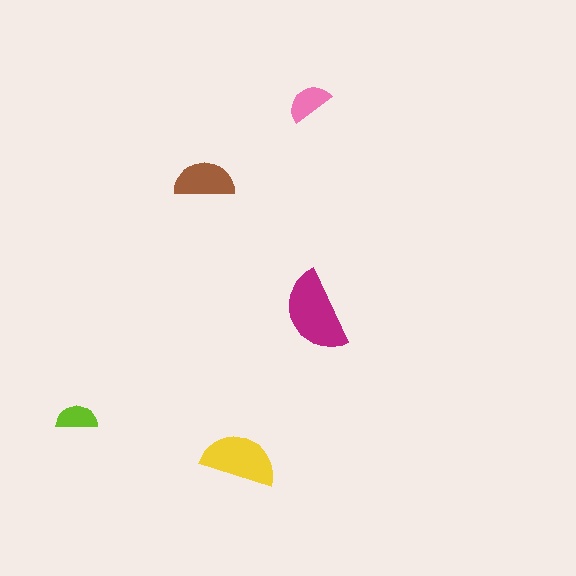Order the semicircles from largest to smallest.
the magenta one, the yellow one, the brown one, the pink one, the lime one.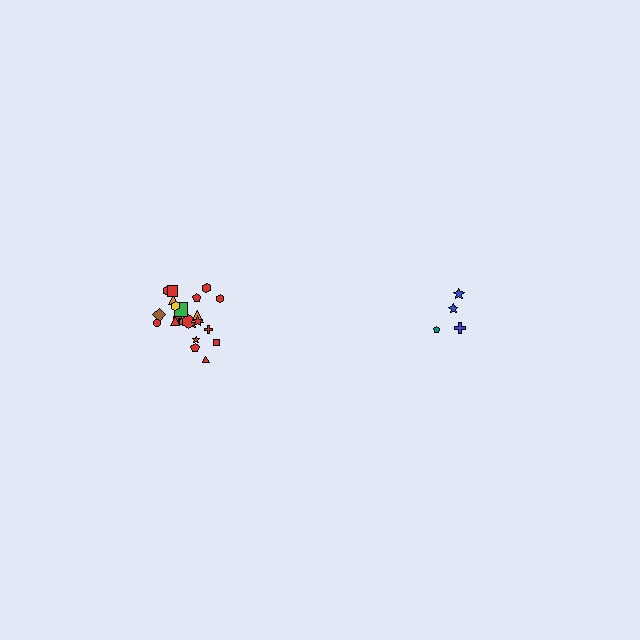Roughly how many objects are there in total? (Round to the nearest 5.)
Roughly 25 objects in total.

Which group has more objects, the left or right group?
The left group.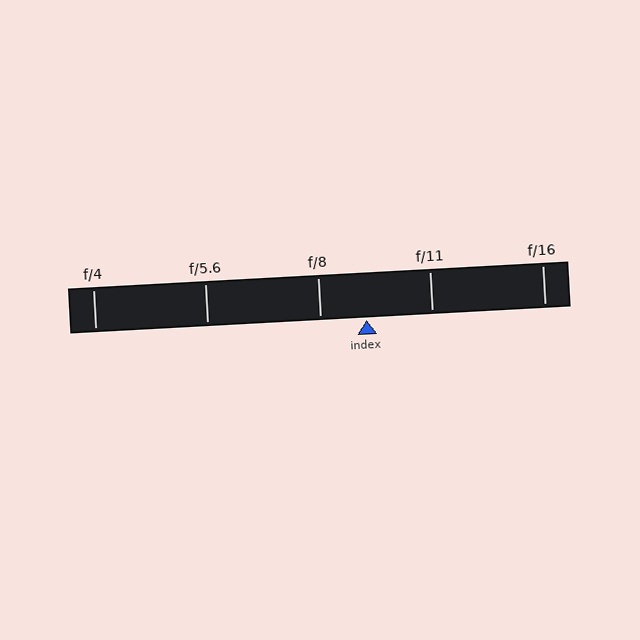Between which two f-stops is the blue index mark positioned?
The index mark is between f/8 and f/11.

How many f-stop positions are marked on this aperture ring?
There are 5 f-stop positions marked.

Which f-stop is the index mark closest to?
The index mark is closest to f/8.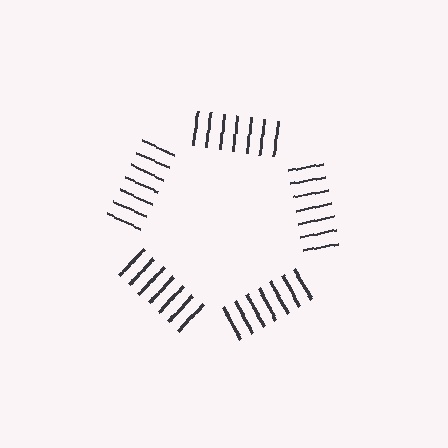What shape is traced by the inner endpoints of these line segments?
An illusory pentagon — the line segments terminate on its edges but no continuous stroke is drawn.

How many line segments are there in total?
35 — 7 along each of the 5 edges.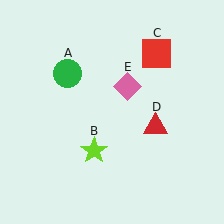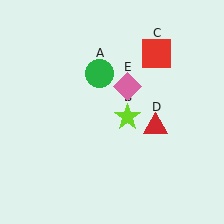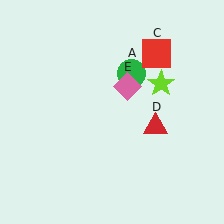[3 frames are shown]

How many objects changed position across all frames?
2 objects changed position: green circle (object A), lime star (object B).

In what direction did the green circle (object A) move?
The green circle (object A) moved right.